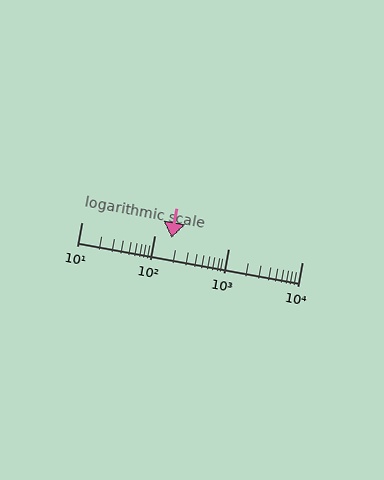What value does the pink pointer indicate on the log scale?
The pointer indicates approximately 170.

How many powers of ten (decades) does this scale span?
The scale spans 3 decades, from 10 to 10000.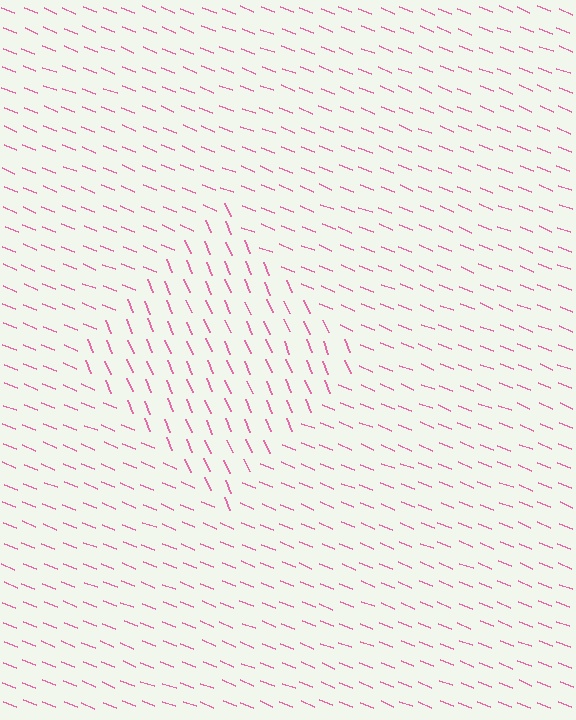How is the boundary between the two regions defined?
The boundary is defined purely by a change in line orientation (approximately 45 degrees difference). All lines are the same color and thickness.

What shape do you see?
I see a diamond.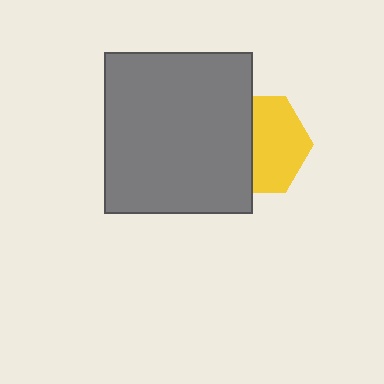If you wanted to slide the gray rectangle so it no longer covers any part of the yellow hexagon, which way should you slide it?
Slide it left — that is the most direct way to separate the two shapes.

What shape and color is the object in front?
The object in front is a gray rectangle.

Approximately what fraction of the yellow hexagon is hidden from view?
Roughly 45% of the yellow hexagon is hidden behind the gray rectangle.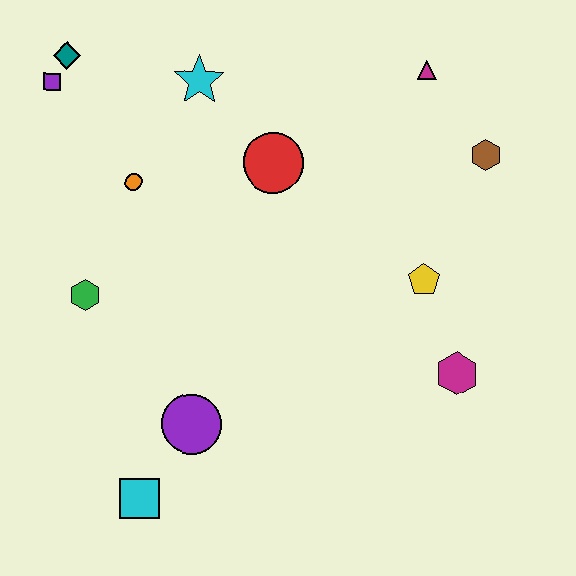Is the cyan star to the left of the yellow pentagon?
Yes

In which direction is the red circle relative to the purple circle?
The red circle is above the purple circle.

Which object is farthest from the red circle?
The cyan square is farthest from the red circle.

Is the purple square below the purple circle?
No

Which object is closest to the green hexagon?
The orange circle is closest to the green hexagon.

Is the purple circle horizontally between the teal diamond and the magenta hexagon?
Yes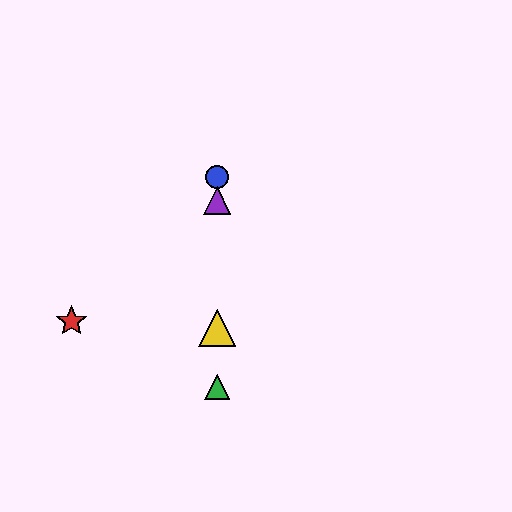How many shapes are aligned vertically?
4 shapes (the blue circle, the green triangle, the yellow triangle, the purple triangle) are aligned vertically.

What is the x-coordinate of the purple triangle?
The purple triangle is at x≈217.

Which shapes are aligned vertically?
The blue circle, the green triangle, the yellow triangle, the purple triangle are aligned vertically.